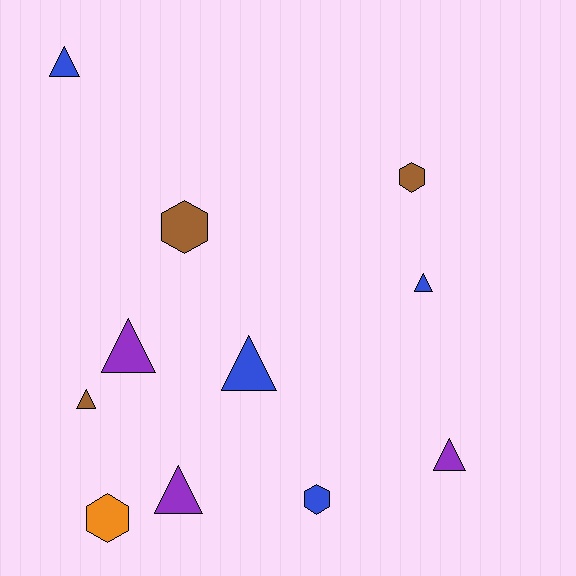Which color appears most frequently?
Blue, with 4 objects.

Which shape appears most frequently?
Triangle, with 7 objects.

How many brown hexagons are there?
There are 2 brown hexagons.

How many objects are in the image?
There are 11 objects.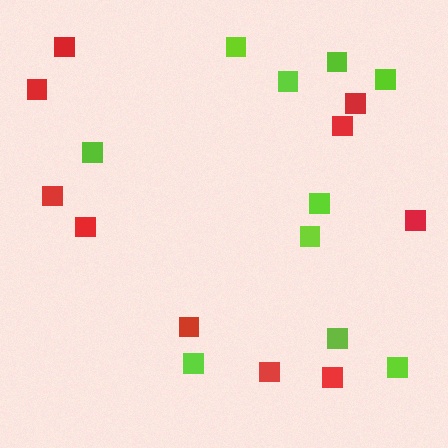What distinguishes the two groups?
There are 2 groups: one group of red squares (10) and one group of lime squares (10).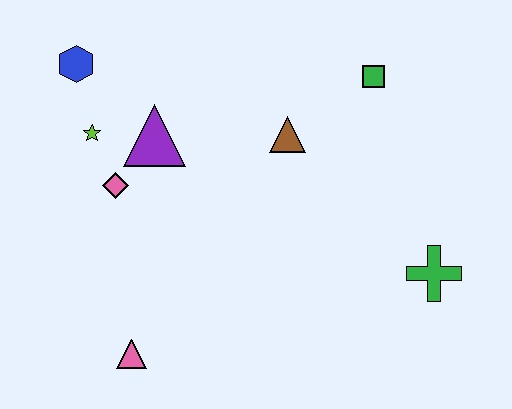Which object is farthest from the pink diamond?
The green cross is farthest from the pink diamond.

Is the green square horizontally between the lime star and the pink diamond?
No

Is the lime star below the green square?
Yes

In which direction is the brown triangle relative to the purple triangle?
The brown triangle is to the right of the purple triangle.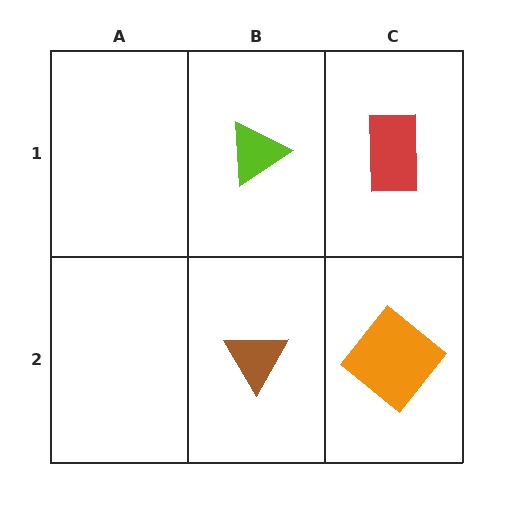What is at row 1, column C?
A red rectangle.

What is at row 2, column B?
A brown triangle.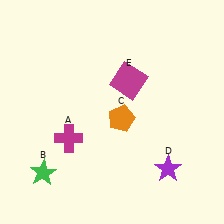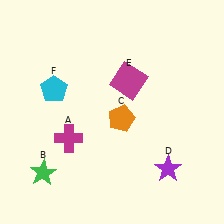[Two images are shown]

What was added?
A cyan pentagon (F) was added in Image 2.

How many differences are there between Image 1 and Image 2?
There is 1 difference between the two images.